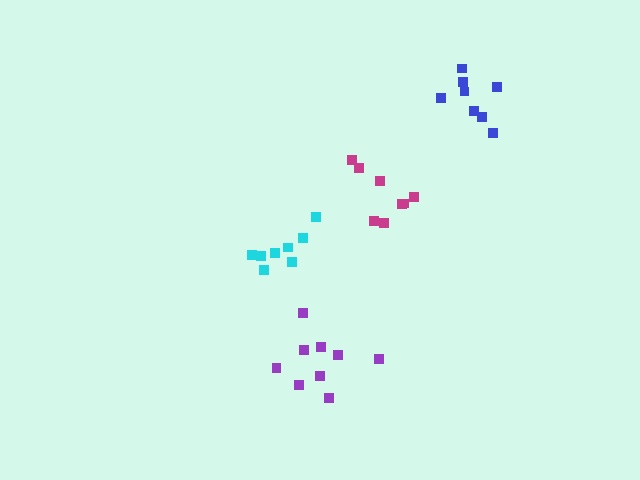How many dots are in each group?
Group 1: 9 dots, Group 2: 8 dots, Group 3: 8 dots, Group 4: 8 dots (33 total).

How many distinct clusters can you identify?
There are 4 distinct clusters.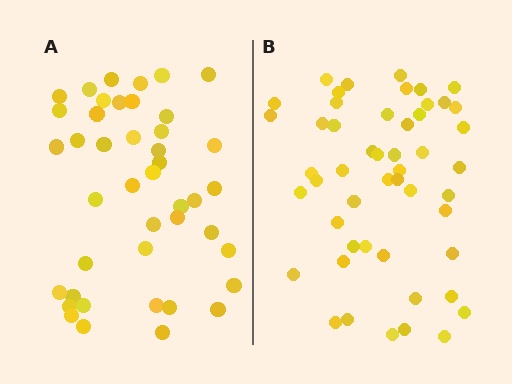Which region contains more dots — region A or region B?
Region B (the right region) has more dots.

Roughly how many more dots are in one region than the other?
Region B has roughly 8 or so more dots than region A.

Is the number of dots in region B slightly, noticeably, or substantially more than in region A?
Region B has only slightly more — the two regions are fairly close. The ratio is roughly 1.2 to 1.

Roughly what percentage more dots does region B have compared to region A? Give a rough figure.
About 15% more.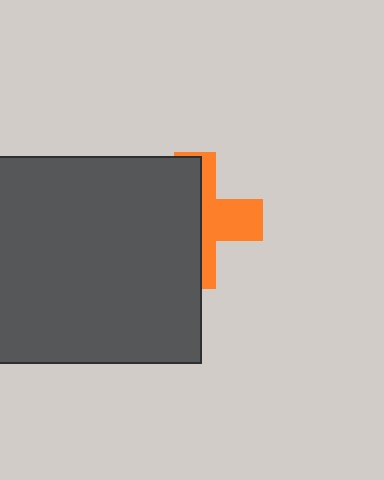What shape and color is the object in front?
The object in front is a dark gray square.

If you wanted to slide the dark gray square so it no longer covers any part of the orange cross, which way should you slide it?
Slide it left — that is the most direct way to separate the two shapes.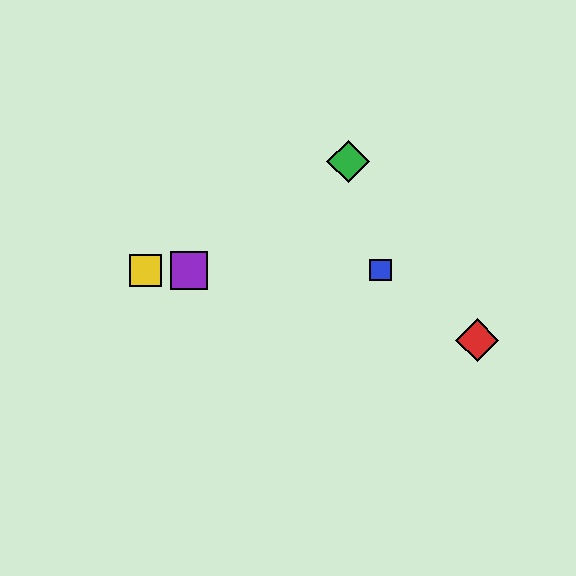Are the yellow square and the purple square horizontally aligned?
Yes, both are at y≈270.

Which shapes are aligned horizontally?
The blue square, the yellow square, the purple square are aligned horizontally.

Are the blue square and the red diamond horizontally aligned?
No, the blue square is at y≈270 and the red diamond is at y≈340.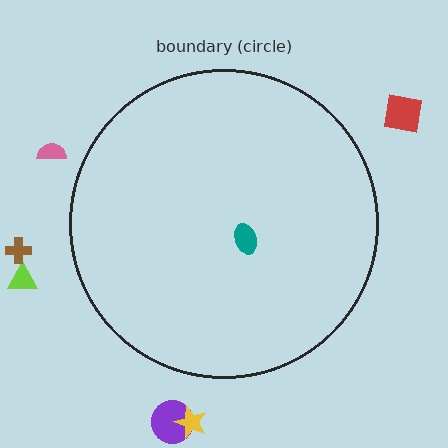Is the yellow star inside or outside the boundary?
Outside.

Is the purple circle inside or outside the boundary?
Outside.